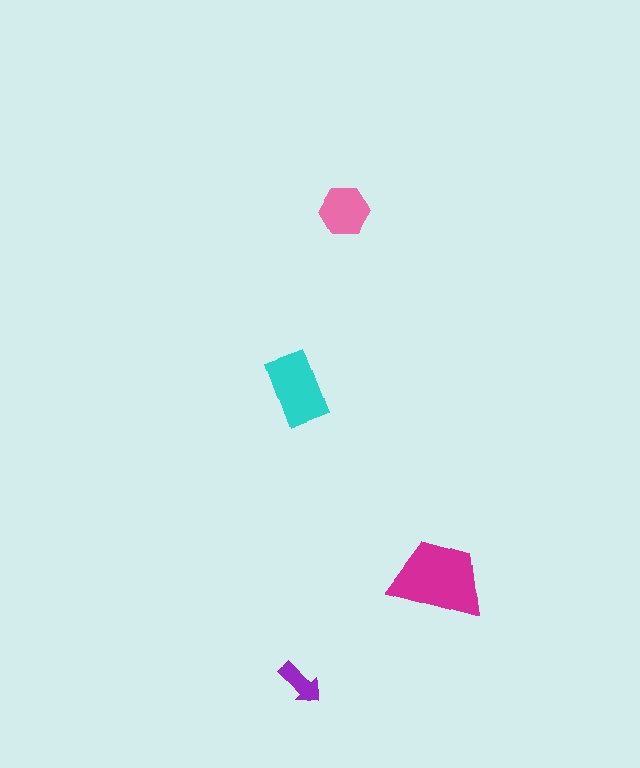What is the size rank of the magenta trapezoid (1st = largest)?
1st.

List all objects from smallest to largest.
The purple arrow, the pink hexagon, the cyan rectangle, the magenta trapezoid.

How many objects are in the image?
There are 4 objects in the image.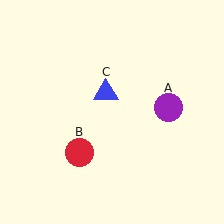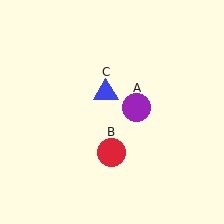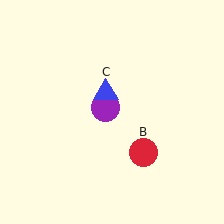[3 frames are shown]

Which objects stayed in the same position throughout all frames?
Blue triangle (object C) remained stationary.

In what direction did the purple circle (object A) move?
The purple circle (object A) moved left.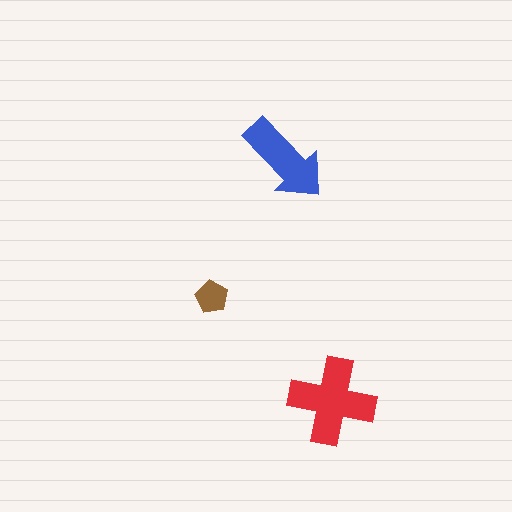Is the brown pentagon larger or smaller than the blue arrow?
Smaller.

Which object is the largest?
The red cross.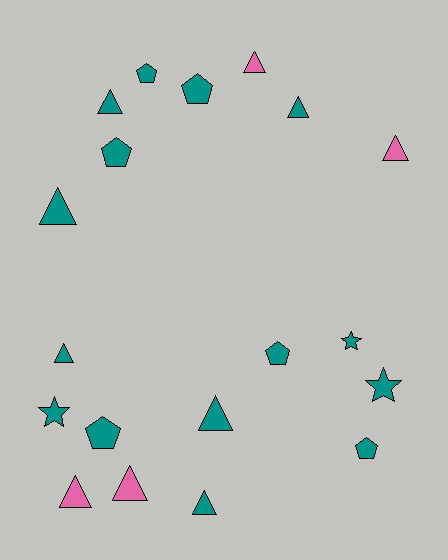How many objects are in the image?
There are 19 objects.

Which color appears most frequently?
Teal, with 15 objects.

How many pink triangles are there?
There are 4 pink triangles.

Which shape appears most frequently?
Triangle, with 10 objects.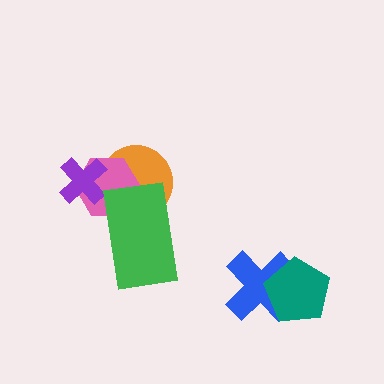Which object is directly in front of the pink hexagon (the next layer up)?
The purple cross is directly in front of the pink hexagon.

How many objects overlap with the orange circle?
3 objects overlap with the orange circle.